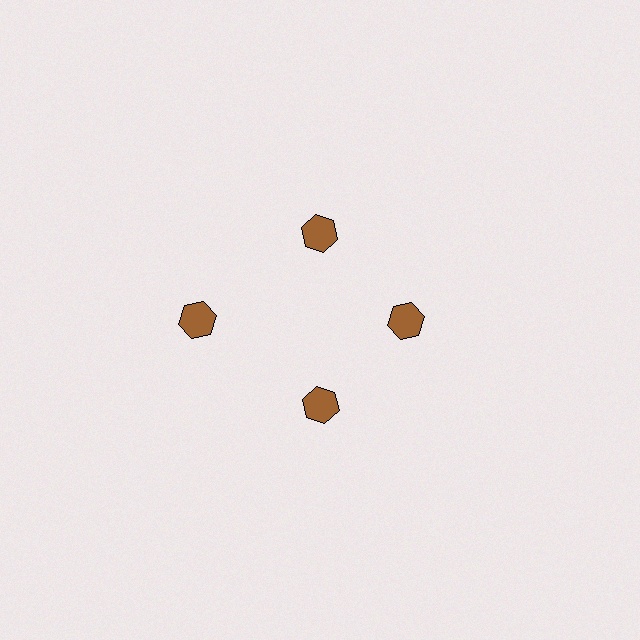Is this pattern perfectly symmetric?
No. The 4 brown hexagons are arranged in a ring, but one element near the 9 o'clock position is pushed outward from the center, breaking the 4-fold rotational symmetry.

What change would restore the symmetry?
The symmetry would be restored by moving it inward, back onto the ring so that all 4 hexagons sit at equal angles and equal distance from the center.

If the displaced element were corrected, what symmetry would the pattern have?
It would have 4-fold rotational symmetry — the pattern would map onto itself every 90 degrees.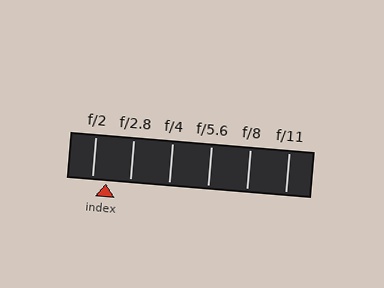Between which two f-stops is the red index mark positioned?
The index mark is between f/2 and f/2.8.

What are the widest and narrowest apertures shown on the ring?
The widest aperture shown is f/2 and the narrowest is f/11.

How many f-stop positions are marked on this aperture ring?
There are 6 f-stop positions marked.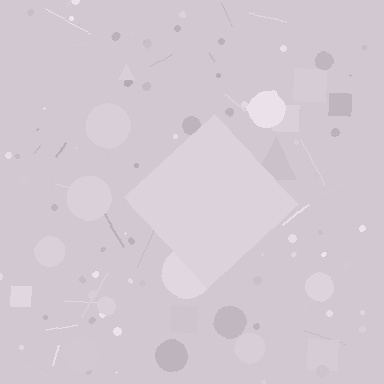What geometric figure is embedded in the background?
A diamond is embedded in the background.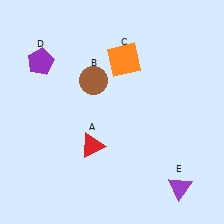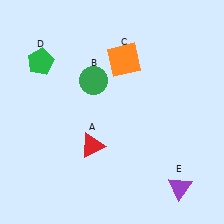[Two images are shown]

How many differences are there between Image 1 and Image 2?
There are 2 differences between the two images.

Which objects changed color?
B changed from brown to green. D changed from purple to green.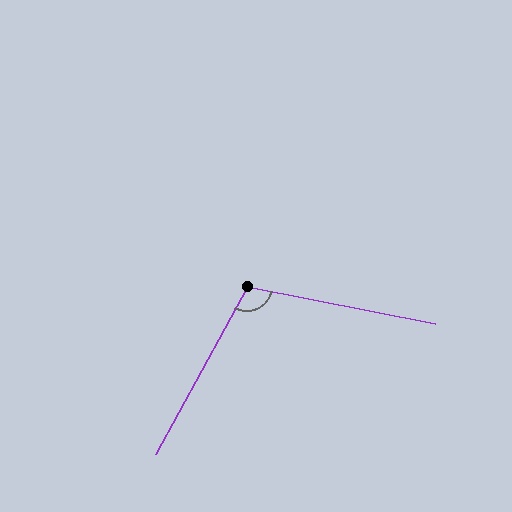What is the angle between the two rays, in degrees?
Approximately 107 degrees.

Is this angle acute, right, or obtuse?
It is obtuse.